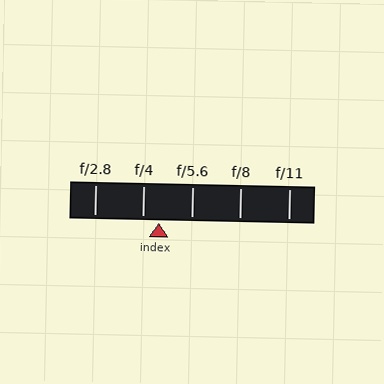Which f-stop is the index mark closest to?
The index mark is closest to f/4.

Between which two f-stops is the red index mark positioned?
The index mark is between f/4 and f/5.6.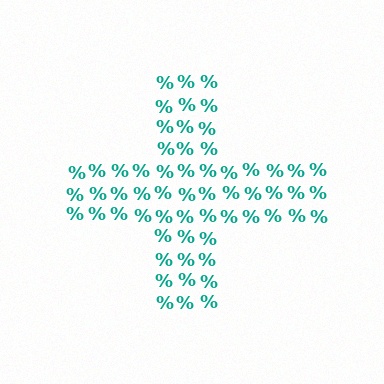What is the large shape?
The large shape is a cross.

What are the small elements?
The small elements are percent signs.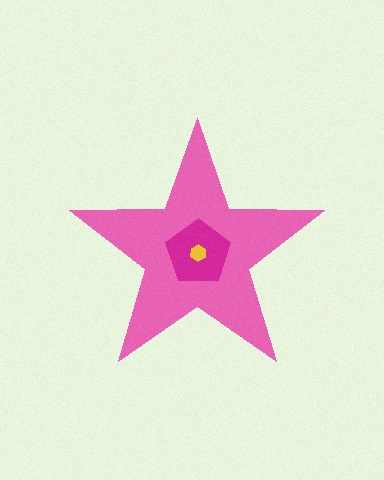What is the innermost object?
The yellow hexagon.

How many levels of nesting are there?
3.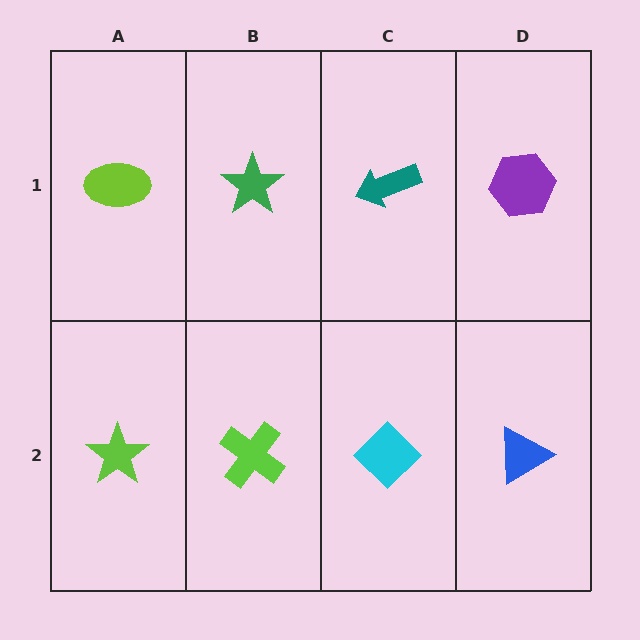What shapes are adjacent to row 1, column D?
A blue triangle (row 2, column D), a teal arrow (row 1, column C).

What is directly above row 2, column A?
A lime ellipse.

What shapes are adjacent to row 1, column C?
A cyan diamond (row 2, column C), a green star (row 1, column B), a purple hexagon (row 1, column D).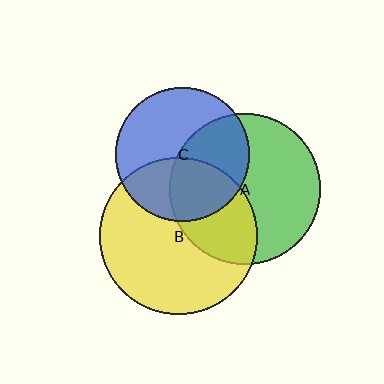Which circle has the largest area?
Circle B (yellow).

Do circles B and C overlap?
Yes.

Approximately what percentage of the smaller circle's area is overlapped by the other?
Approximately 40%.